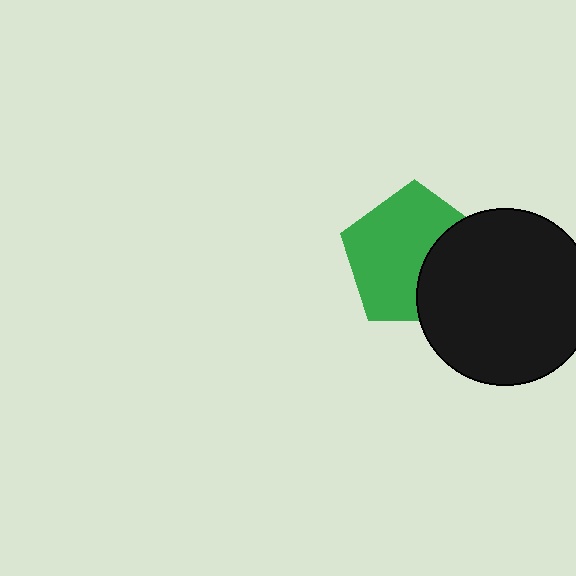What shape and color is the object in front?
The object in front is a black circle.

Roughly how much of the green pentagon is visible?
Most of it is visible (roughly 66%).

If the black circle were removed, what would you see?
You would see the complete green pentagon.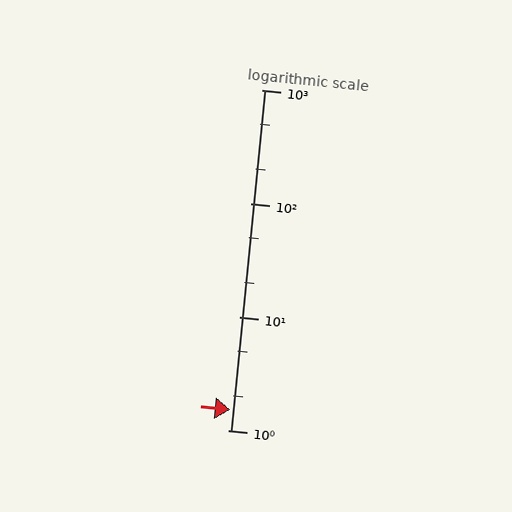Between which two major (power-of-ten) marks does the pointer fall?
The pointer is between 1 and 10.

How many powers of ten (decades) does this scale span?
The scale spans 3 decades, from 1 to 1000.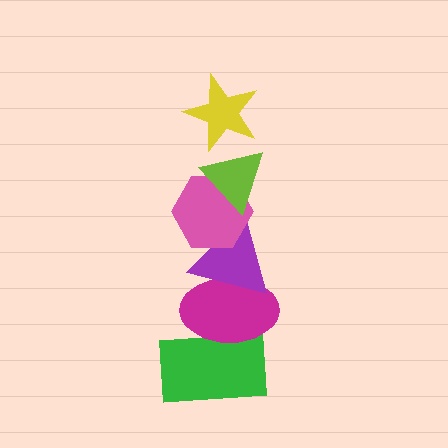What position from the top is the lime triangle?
The lime triangle is 2nd from the top.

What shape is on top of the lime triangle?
The yellow star is on top of the lime triangle.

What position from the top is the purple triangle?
The purple triangle is 4th from the top.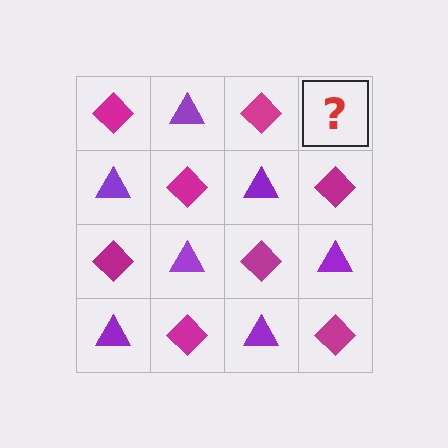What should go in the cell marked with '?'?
The missing cell should contain a purple triangle.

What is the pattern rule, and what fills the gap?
The rule is that it alternates magenta diamond and purple triangle in a checkerboard pattern. The gap should be filled with a purple triangle.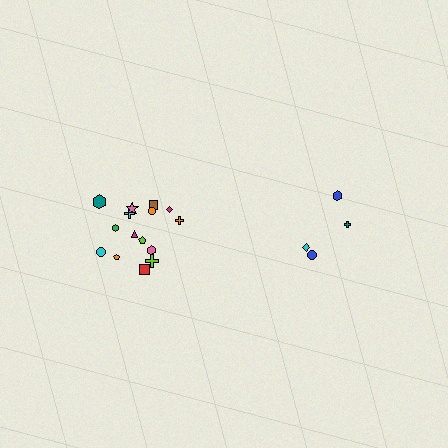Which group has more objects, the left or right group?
The left group.